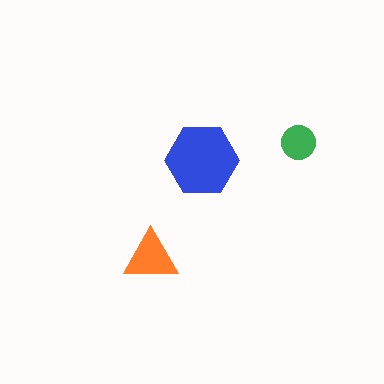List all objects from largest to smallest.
The blue hexagon, the orange triangle, the green circle.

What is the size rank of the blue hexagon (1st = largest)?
1st.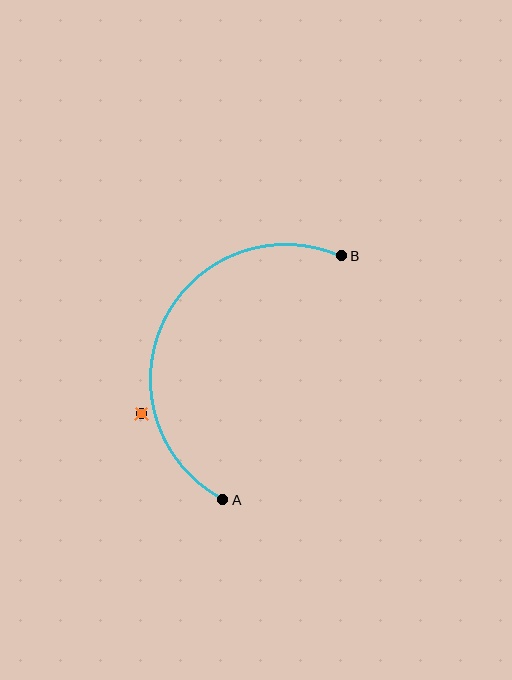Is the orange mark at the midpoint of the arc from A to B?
No — the orange mark does not lie on the arc at all. It sits slightly outside the curve.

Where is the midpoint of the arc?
The arc midpoint is the point on the curve farthest from the straight line joining A and B. It sits to the left of that line.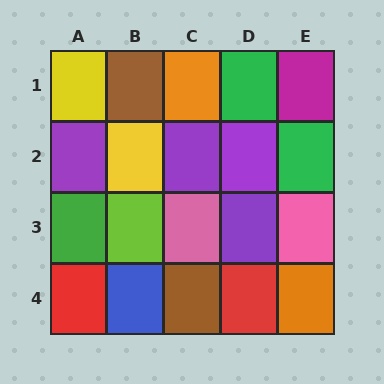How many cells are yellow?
2 cells are yellow.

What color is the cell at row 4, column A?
Red.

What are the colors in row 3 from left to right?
Green, lime, pink, purple, pink.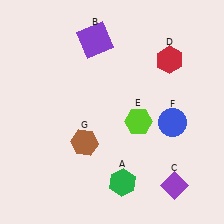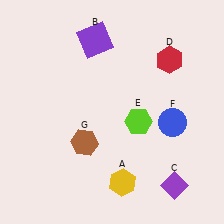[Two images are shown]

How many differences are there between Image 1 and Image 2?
There is 1 difference between the two images.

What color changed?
The hexagon (A) changed from green in Image 1 to yellow in Image 2.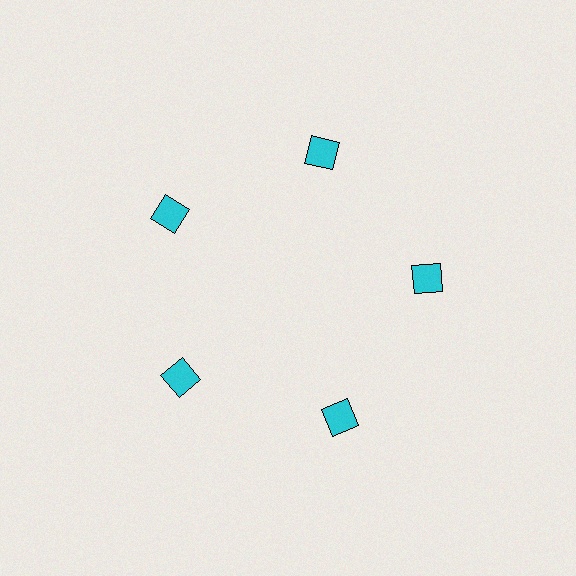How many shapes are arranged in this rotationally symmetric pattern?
There are 5 shapes, arranged in 5 groups of 1.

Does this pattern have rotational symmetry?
Yes, this pattern has 5-fold rotational symmetry. It looks the same after rotating 72 degrees around the center.